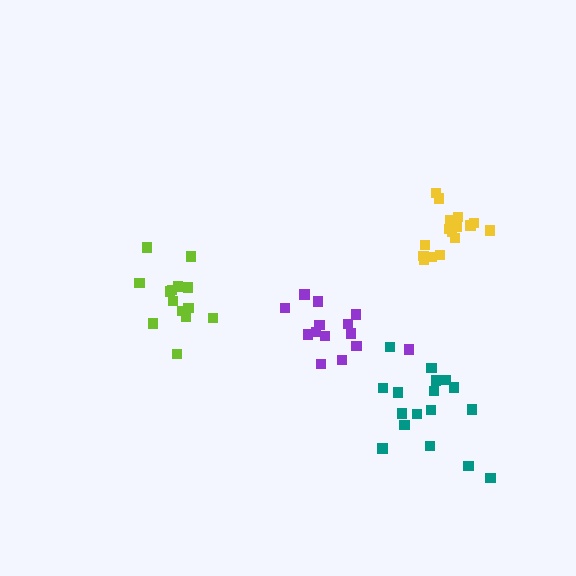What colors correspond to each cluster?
The clusters are colored: lime, teal, yellow, purple.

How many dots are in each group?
Group 1: 14 dots, Group 2: 17 dots, Group 3: 17 dots, Group 4: 14 dots (62 total).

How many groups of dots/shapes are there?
There are 4 groups.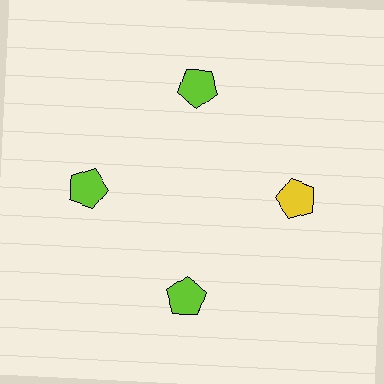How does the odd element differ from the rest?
It has a different color: yellow instead of lime.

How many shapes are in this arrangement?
There are 4 shapes arranged in a ring pattern.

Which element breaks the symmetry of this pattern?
The yellow pentagon at roughly the 3 o'clock position breaks the symmetry. All other shapes are lime pentagons.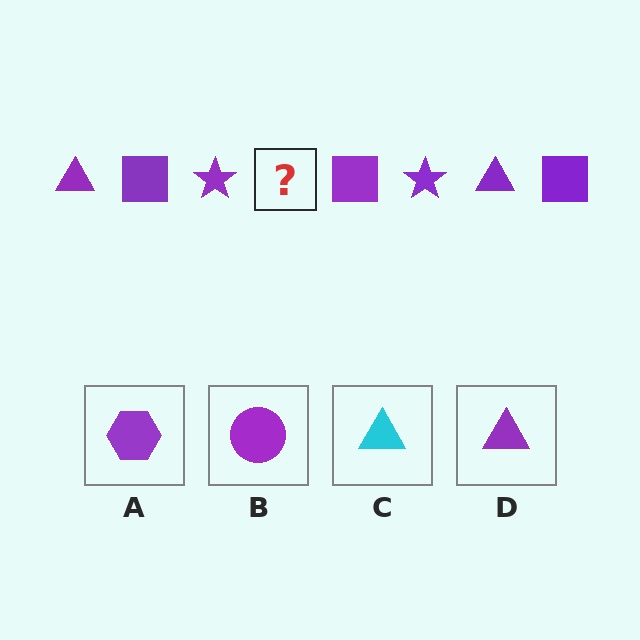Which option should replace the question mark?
Option D.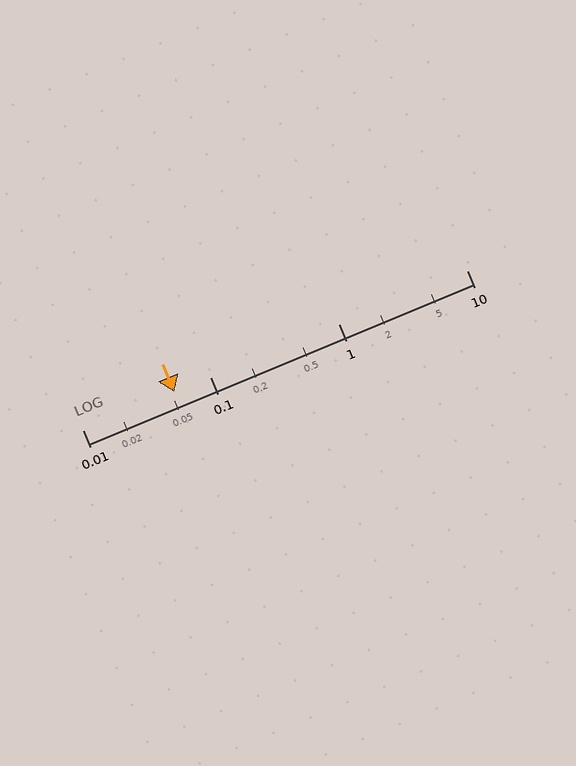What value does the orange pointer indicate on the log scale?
The pointer indicates approximately 0.052.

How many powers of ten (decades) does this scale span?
The scale spans 3 decades, from 0.01 to 10.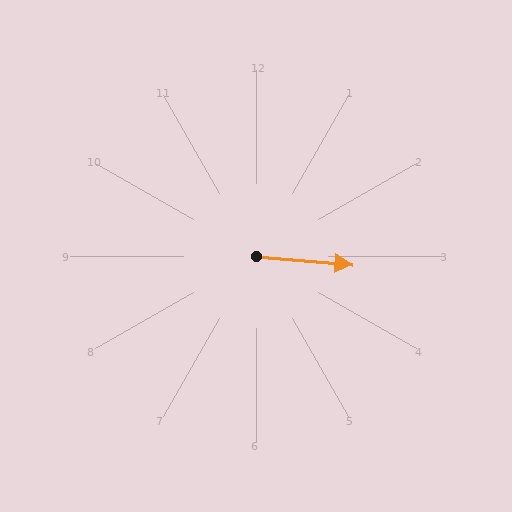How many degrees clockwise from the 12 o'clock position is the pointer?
Approximately 95 degrees.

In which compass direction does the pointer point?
East.